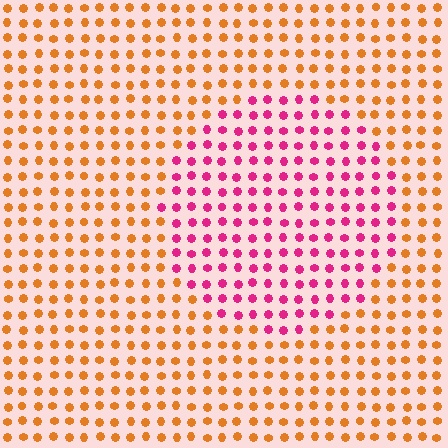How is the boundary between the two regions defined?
The boundary is defined purely by a slight shift in hue (about 60 degrees). Spacing, size, and orientation are identical on both sides.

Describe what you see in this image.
The image is filled with small orange elements in a uniform arrangement. A circle-shaped region is visible where the elements are tinted to a slightly different hue, forming a subtle color boundary.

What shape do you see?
I see a circle.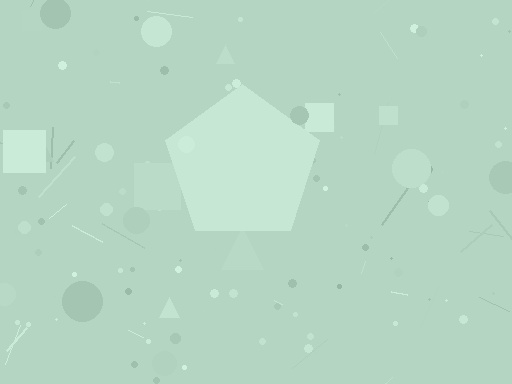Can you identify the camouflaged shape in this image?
The camouflaged shape is a pentagon.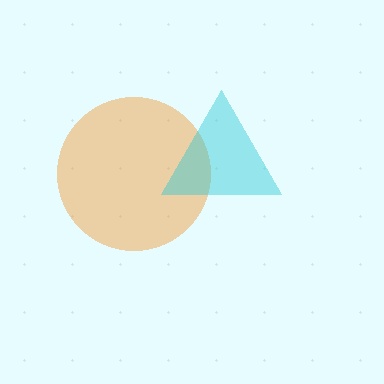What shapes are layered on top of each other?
The layered shapes are: an orange circle, a cyan triangle.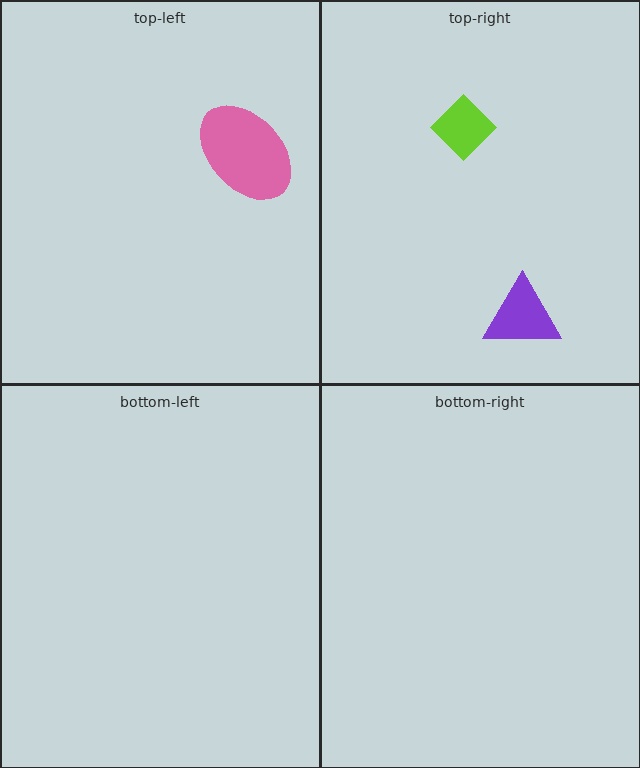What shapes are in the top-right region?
The purple triangle, the lime diamond.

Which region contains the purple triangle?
The top-right region.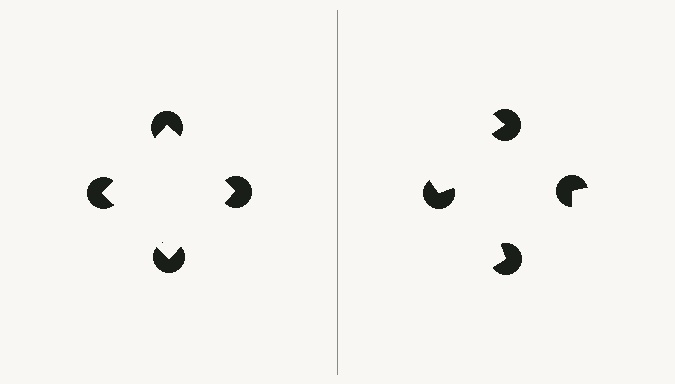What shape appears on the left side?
An illusory square.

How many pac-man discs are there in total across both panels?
8 — 4 on each side.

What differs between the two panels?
The pac-man discs are positioned identically on both sides; only the wedge orientations differ. On the left they align to a square; on the right they are misaligned.